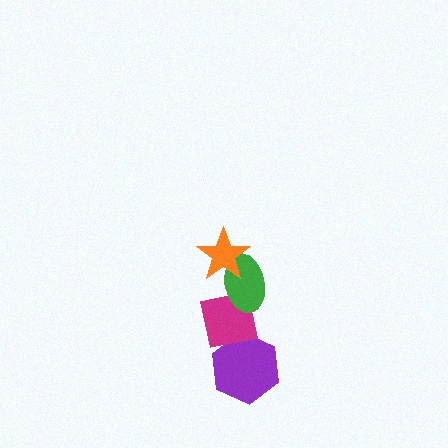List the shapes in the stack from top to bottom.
From top to bottom: the orange star, the green ellipse, the magenta square, the purple hexagon.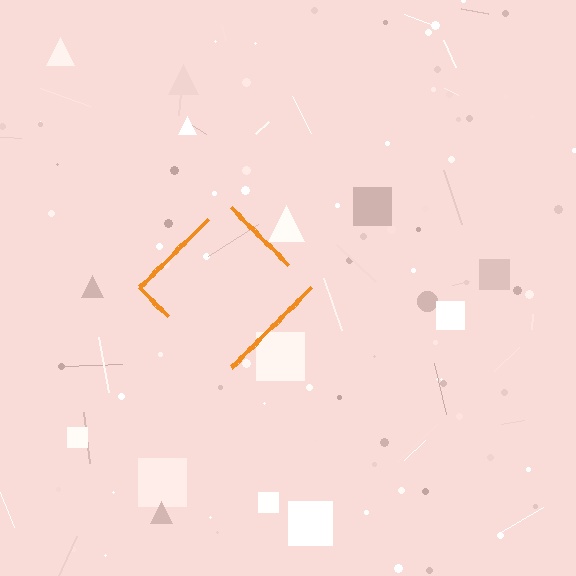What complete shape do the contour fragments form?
The contour fragments form a diamond.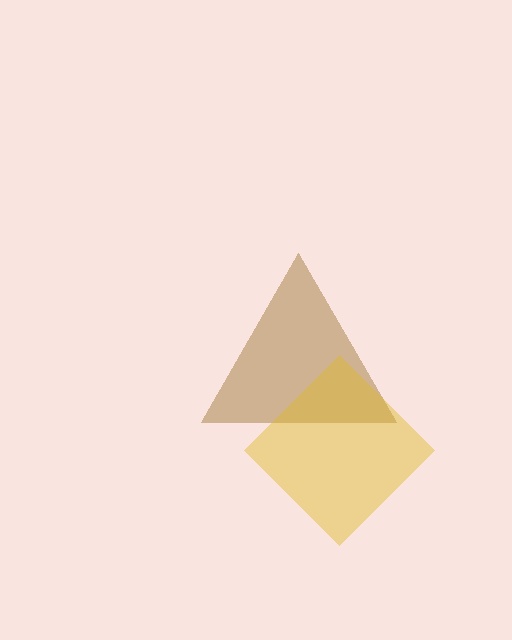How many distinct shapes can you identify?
There are 2 distinct shapes: a brown triangle, a yellow diamond.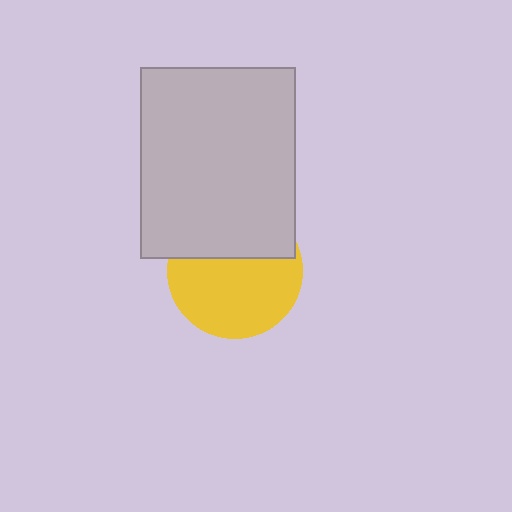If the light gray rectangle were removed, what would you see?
You would see the complete yellow circle.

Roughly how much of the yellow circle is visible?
About half of it is visible (roughly 61%).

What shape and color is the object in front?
The object in front is a light gray rectangle.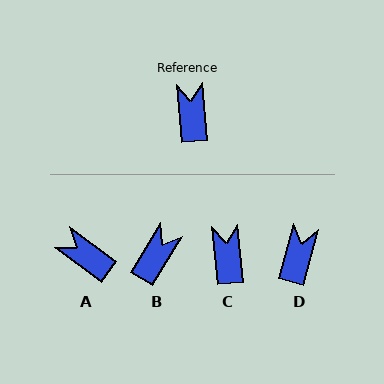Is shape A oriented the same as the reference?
No, it is off by about 48 degrees.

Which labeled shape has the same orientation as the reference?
C.